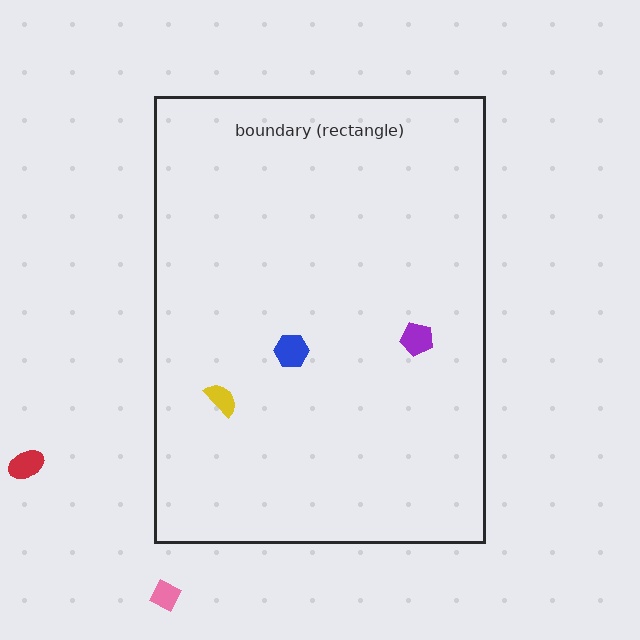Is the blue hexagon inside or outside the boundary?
Inside.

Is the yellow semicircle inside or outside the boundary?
Inside.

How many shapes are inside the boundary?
3 inside, 2 outside.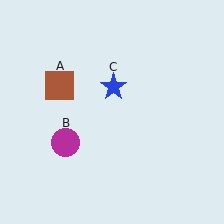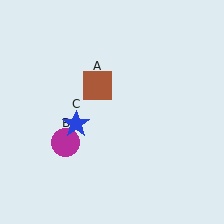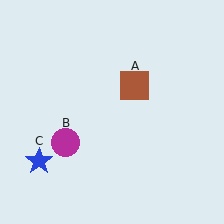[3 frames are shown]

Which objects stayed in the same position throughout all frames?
Magenta circle (object B) remained stationary.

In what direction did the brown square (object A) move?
The brown square (object A) moved right.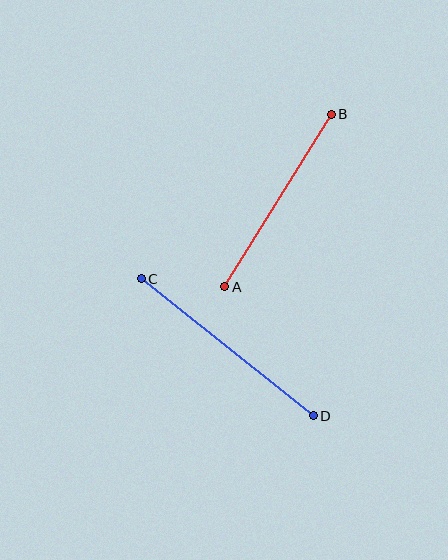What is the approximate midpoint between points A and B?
The midpoint is at approximately (278, 200) pixels.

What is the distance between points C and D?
The distance is approximately 220 pixels.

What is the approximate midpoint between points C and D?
The midpoint is at approximately (227, 347) pixels.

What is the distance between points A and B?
The distance is approximately 203 pixels.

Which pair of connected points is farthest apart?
Points C and D are farthest apart.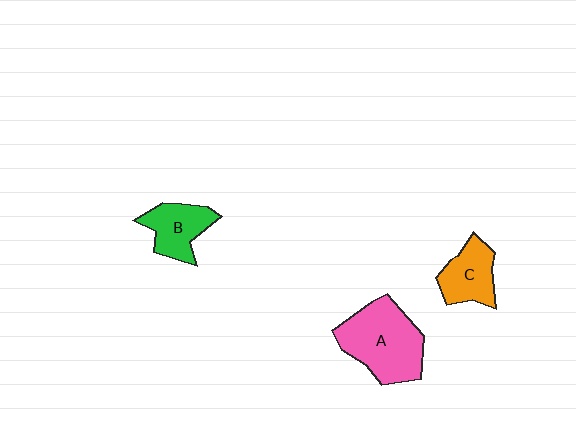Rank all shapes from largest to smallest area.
From largest to smallest: A (pink), B (green), C (orange).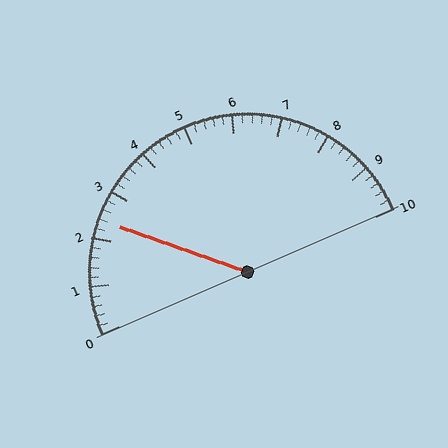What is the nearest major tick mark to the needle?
The nearest major tick mark is 2.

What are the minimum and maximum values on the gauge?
The gauge ranges from 0 to 10.